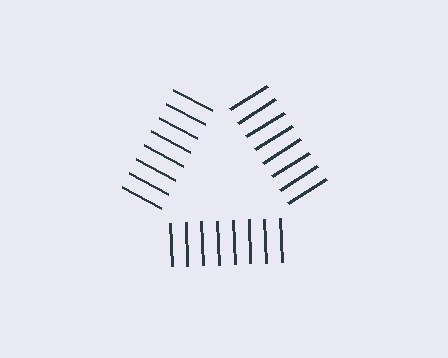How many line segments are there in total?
24 — 8 along each of the 3 edges.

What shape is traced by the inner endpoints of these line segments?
An illusory triangle — the line segments terminate on its edges but no continuous stroke is drawn.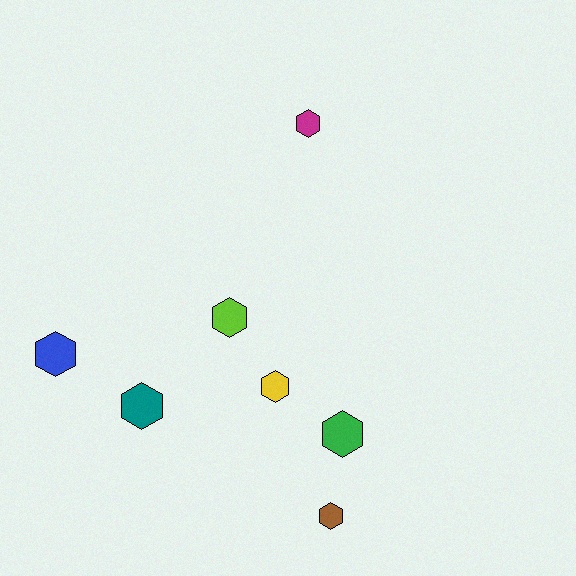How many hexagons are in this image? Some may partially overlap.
There are 7 hexagons.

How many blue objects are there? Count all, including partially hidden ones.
There is 1 blue object.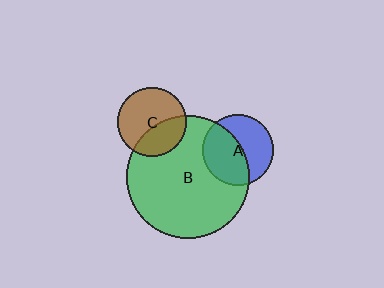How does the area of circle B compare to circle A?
Approximately 3.0 times.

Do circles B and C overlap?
Yes.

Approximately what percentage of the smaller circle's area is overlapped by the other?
Approximately 35%.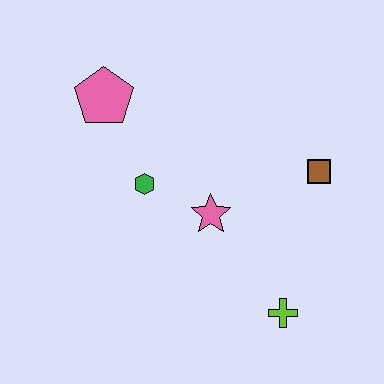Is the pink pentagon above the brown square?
Yes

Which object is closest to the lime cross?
The pink star is closest to the lime cross.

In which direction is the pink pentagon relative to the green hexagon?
The pink pentagon is above the green hexagon.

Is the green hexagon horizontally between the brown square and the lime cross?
No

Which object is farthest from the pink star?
The pink pentagon is farthest from the pink star.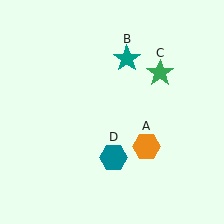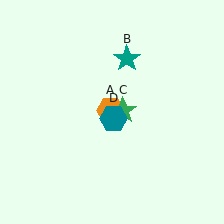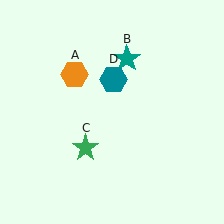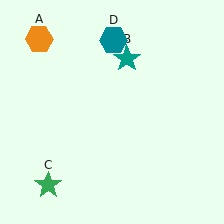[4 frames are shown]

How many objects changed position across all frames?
3 objects changed position: orange hexagon (object A), green star (object C), teal hexagon (object D).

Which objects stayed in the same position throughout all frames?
Teal star (object B) remained stationary.